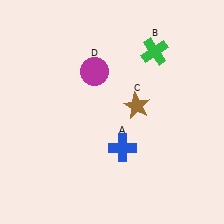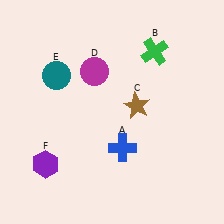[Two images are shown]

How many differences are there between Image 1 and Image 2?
There are 2 differences between the two images.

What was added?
A teal circle (E), a purple hexagon (F) were added in Image 2.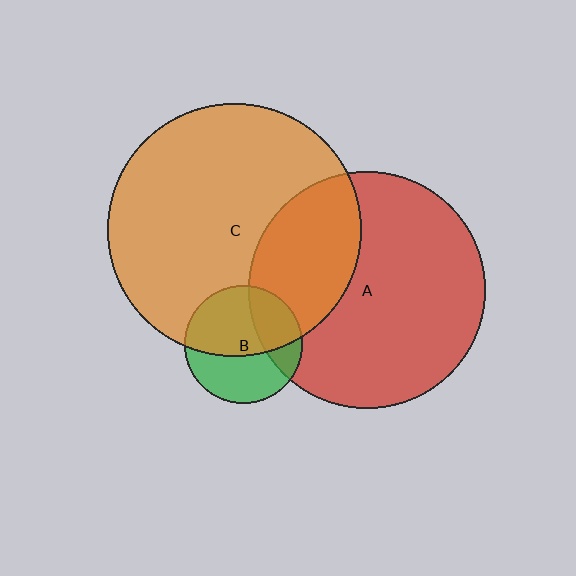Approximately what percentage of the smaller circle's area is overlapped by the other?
Approximately 55%.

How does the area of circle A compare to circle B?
Approximately 4.0 times.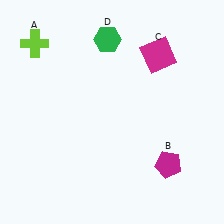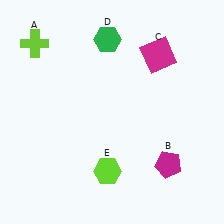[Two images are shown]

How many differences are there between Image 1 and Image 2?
There is 1 difference between the two images.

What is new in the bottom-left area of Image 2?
A lime hexagon (E) was added in the bottom-left area of Image 2.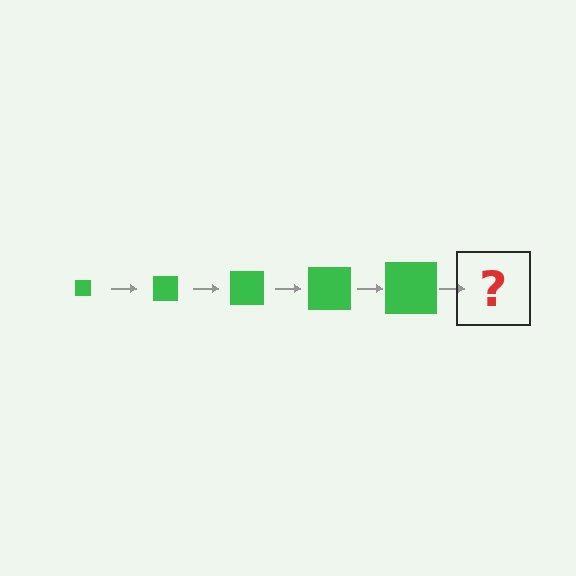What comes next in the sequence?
The next element should be a green square, larger than the previous one.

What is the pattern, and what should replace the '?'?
The pattern is that the square gets progressively larger each step. The '?' should be a green square, larger than the previous one.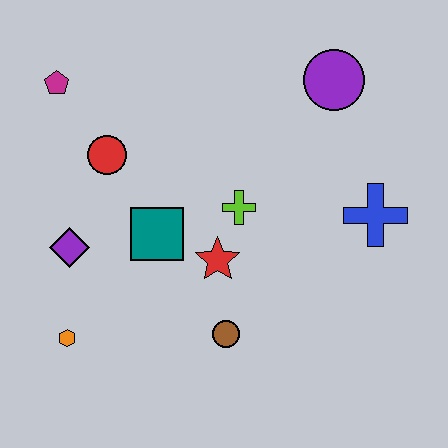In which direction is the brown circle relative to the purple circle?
The brown circle is below the purple circle.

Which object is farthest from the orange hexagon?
The purple circle is farthest from the orange hexagon.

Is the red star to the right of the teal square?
Yes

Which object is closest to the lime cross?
The red star is closest to the lime cross.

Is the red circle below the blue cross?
No